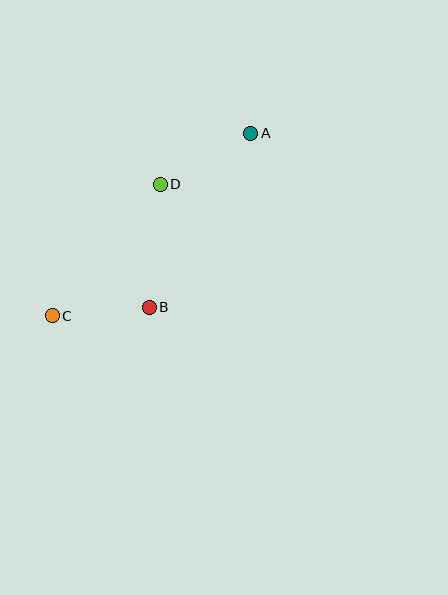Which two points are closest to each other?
Points B and C are closest to each other.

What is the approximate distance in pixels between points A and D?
The distance between A and D is approximately 104 pixels.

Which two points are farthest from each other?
Points A and C are farthest from each other.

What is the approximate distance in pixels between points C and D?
The distance between C and D is approximately 170 pixels.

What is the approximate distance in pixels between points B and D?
The distance between B and D is approximately 123 pixels.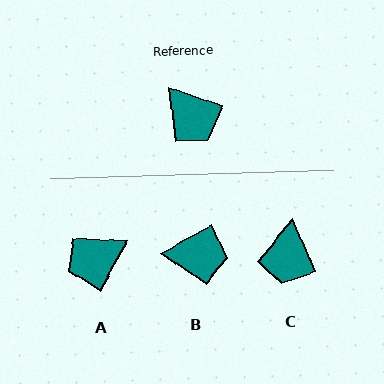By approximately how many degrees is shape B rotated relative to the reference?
Approximately 48 degrees counter-clockwise.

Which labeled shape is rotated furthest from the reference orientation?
A, about 100 degrees away.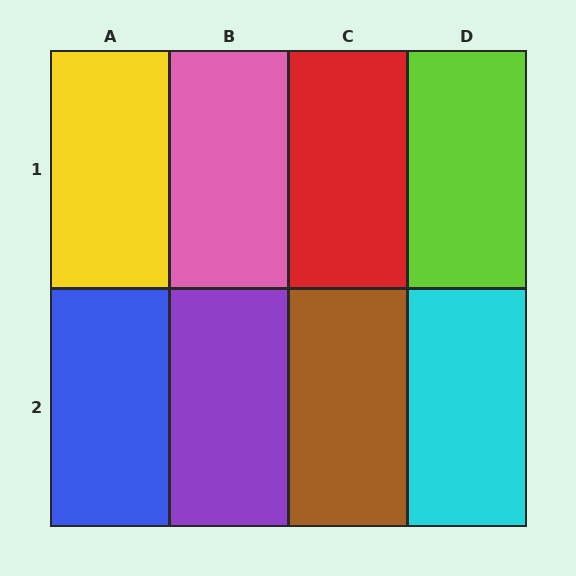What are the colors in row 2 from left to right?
Blue, purple, brown, cyan.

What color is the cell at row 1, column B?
Pink.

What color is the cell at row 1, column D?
Lime.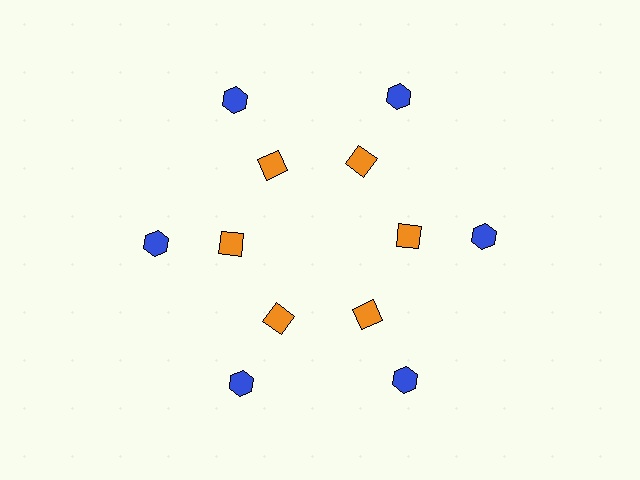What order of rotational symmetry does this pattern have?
This pattern has 6-fold rotational symmetry.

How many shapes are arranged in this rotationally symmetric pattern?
There are 12 shapes, arranged in 6 groups of 2.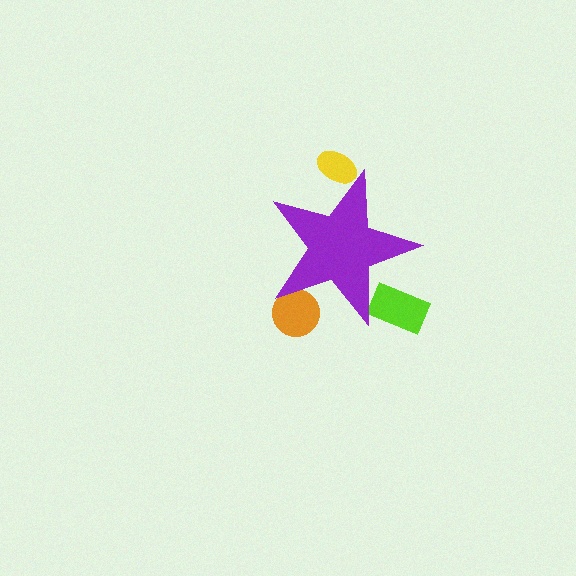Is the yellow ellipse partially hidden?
Yes, the yellow ellipse is partially hidden behind the purple star.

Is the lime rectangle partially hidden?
Yes, the lime rectangle is partially hidden behind the purple star.